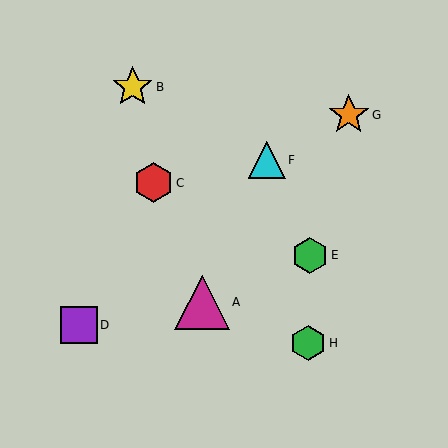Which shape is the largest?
The magenta triangle (labeled A) is the largest.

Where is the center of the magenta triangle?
The center of the magenta triangle is at (202, 302).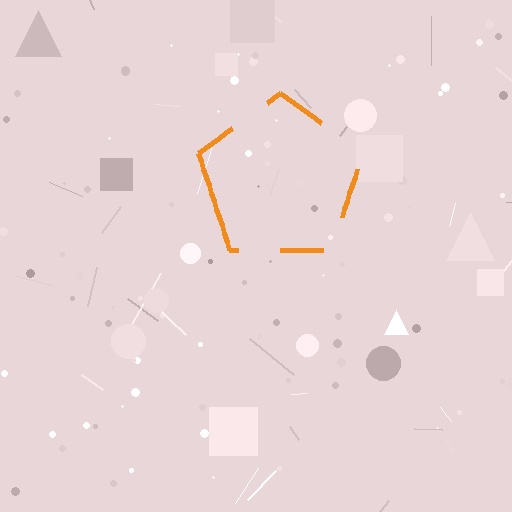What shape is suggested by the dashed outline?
The dashed outline suggests a pentagon.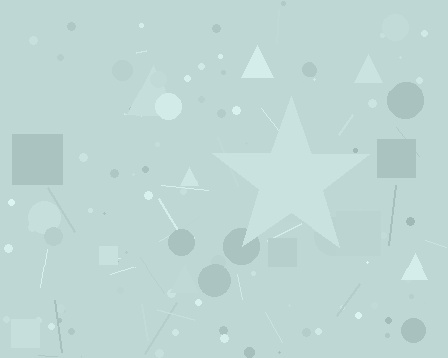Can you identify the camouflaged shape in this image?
The camouflaged shape is a star.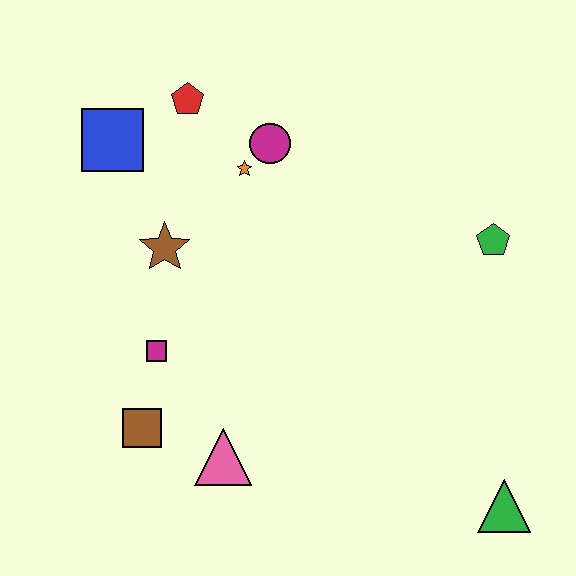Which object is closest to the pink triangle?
The brown square is closest to the pink triangle.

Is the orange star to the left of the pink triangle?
No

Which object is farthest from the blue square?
The green triangle is farthest from the blue square.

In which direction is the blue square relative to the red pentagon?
The blue square is to the left of the red pentagon.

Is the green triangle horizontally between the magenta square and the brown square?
No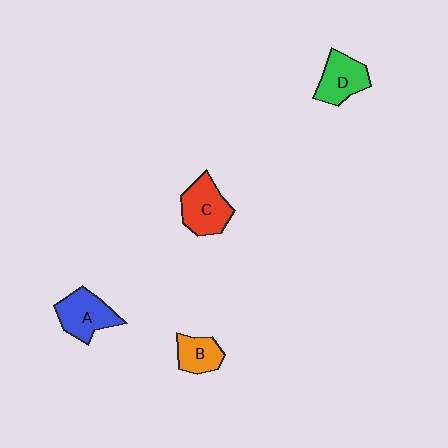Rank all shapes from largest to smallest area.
From largest to smallest: C (red), A (blue), D (green), B (orange).